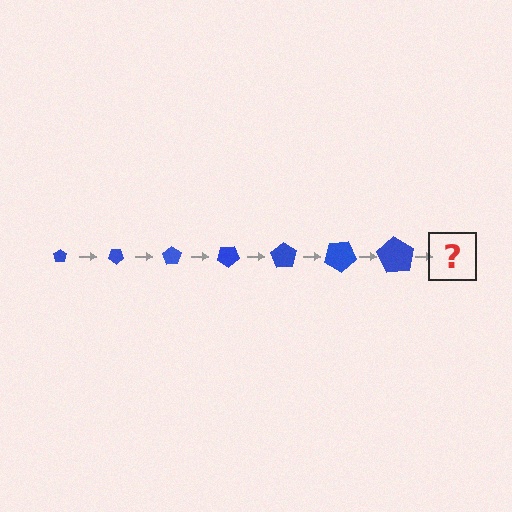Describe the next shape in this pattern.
It should be a pentagon, larger than the previous one and rotated 245 degrees from the start.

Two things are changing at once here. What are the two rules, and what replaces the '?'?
The two rules are that the pentagon grows larger each step and it rotates 35 degrees each step. The '?' should be a pentagon, larger than the previous one and rotated 245 degrees from the start.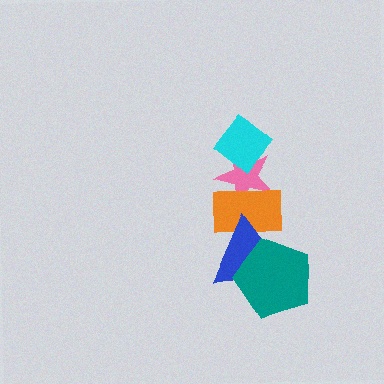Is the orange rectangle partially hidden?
Yes, it is partially covered by another shape.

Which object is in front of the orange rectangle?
The blue triangle is in front of the orange rectangle.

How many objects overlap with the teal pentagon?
1 object overlaps with the teal pentagon.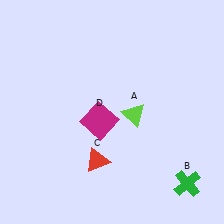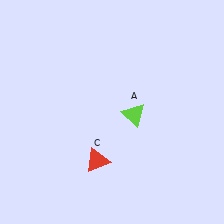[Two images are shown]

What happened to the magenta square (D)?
The magenta square (D) was removed in Image 2. It was in the bottom-left area of Image 1.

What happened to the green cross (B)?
The green cross (B) was removed in Image 2. It was in the bottom-right area of Image 1.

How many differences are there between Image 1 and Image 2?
There are 2 differences between the two images.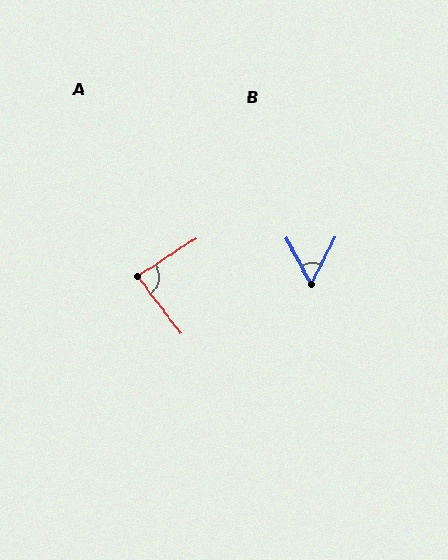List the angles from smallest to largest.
B (56°), A (86°).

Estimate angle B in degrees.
Approximately 56 degrees.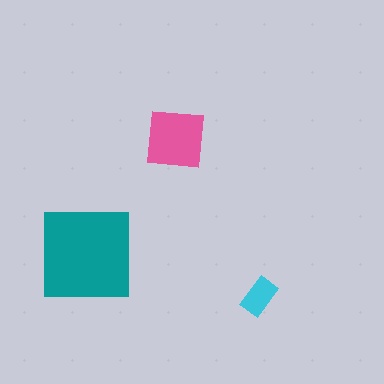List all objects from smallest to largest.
The cyan rectangle, the pink square, the teal square.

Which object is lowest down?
The cyan rectangle is bottommost.